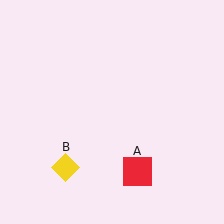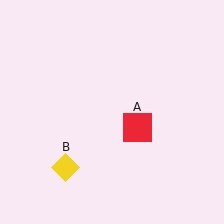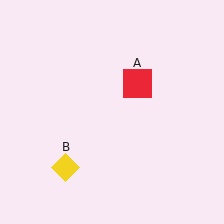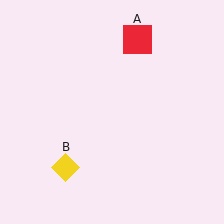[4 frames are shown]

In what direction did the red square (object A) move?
The red square (object A) moved up.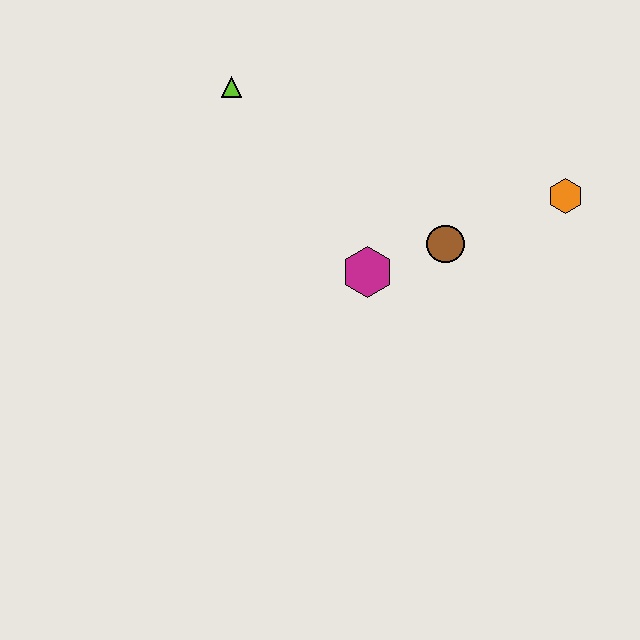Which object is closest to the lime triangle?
The magenta hexagon is closest to the lime triangle.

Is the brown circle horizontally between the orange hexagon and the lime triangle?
Yes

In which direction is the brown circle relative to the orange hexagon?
The brown circle is to the left of the orange hexagon.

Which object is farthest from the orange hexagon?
The lime triangle is farthest from the orange hexagon.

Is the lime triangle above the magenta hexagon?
Yes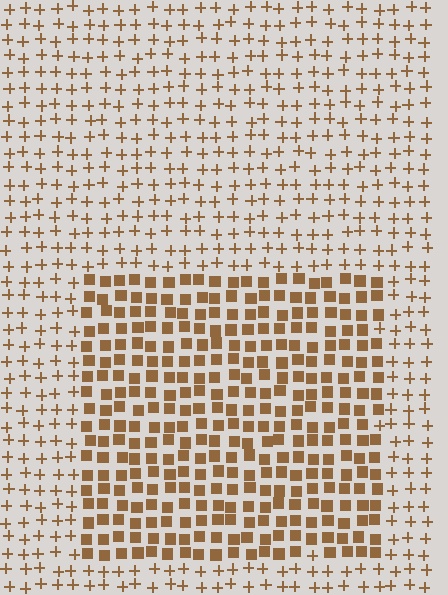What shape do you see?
I see a rectangle.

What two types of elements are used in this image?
The image uses squares inside the rectangle region and plus signs outside it.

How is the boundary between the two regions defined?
The boundary is defined by a change in element shape: squares inside vs. plus signs outside. All elements share the same color and spacing.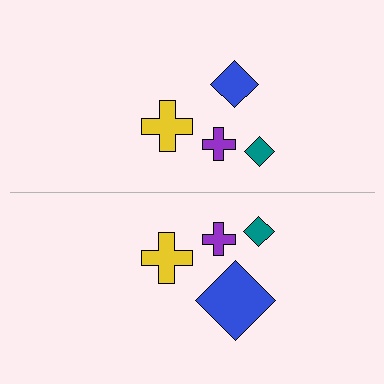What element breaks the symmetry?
The blue diamond on the bottom side has a different size than its mirror counterpart.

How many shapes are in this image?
There are 8 shapes in this image.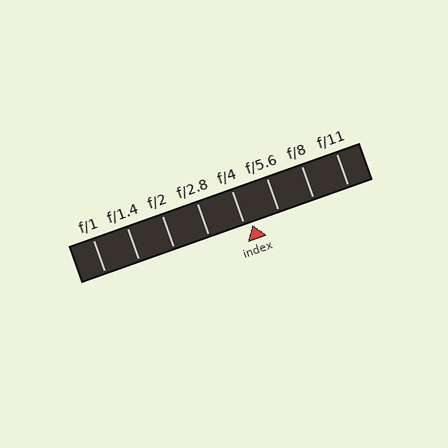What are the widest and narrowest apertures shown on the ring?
The widest aperture shown is f/1 and the narrowest is f/11.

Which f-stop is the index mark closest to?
The index mark is closest to f/4.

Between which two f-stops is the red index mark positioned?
The index mark is between f/4 and f/5.6.